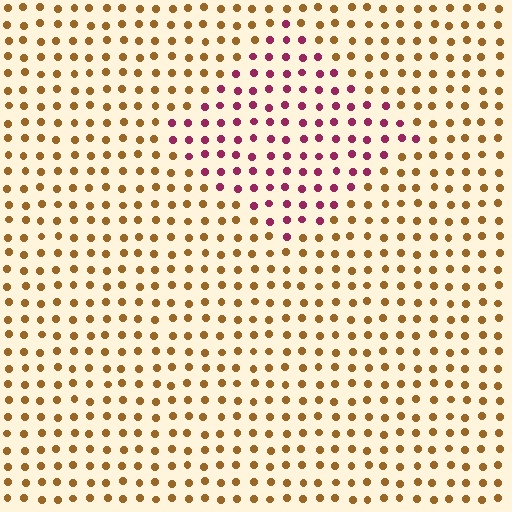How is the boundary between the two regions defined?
The boundary is defined purely by a slight shift in hue (about 63 degrees). Spacing, size, and orientation are identical on both sides.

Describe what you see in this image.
The image is filled with small brown elements in a uniform arrangement. A diamond-shaped region is visible where the elements are tinted to a slightly different hue, forming a subtle color boundary.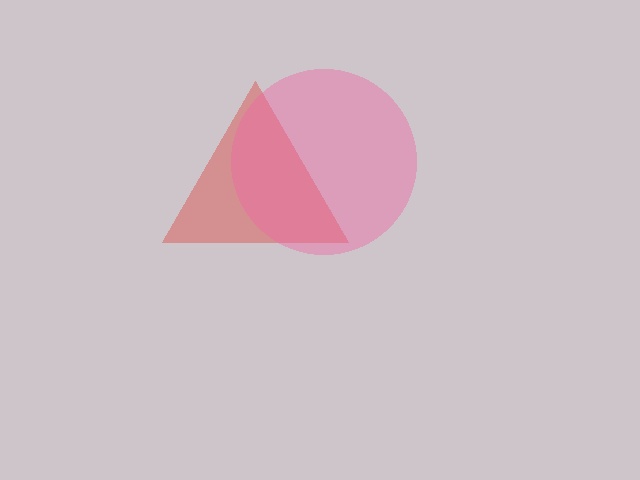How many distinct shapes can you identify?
There are 2 distinct shapes: a red triangle, a pink circle.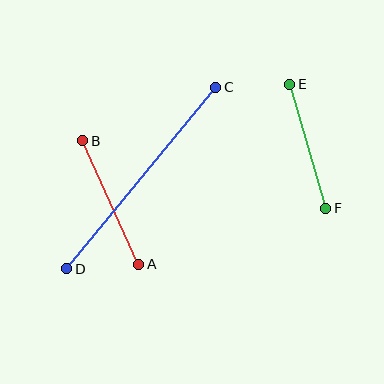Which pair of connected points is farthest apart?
Points C and D are farthest apart.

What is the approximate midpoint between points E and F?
The midpoint is at approximately (308, 146) pixels.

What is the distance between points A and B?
The distance is approximately 135 pixels.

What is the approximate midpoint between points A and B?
The midpoint is at approximately (111, 202) pixels.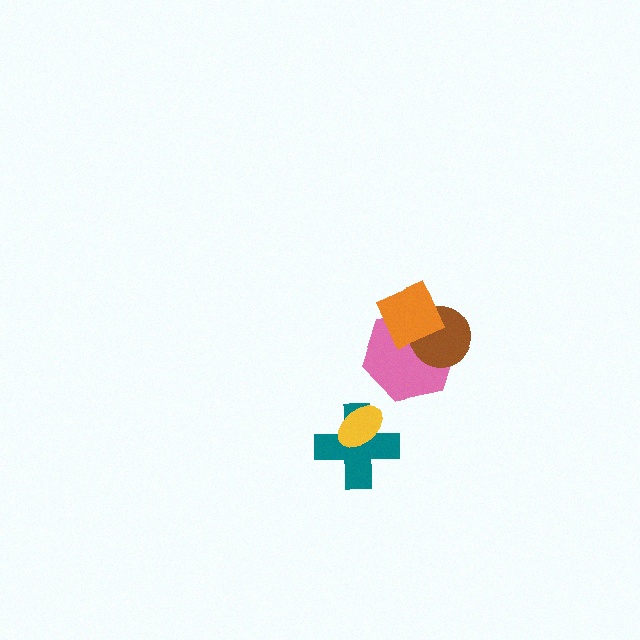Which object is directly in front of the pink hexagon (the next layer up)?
The brown circle is directly in front of the pink hexagon.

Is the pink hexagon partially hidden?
Yes, it is partially covered by another shape.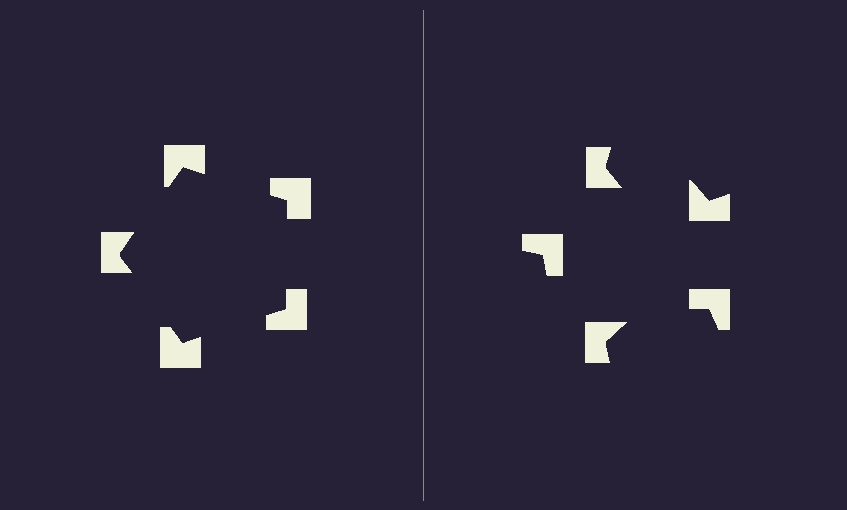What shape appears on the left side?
An illusory pentagon.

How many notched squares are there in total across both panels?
10 — 5 on each side.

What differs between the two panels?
The notched squares are positioned identically on both sides; only the wedge orientations differ. On the left they align to a pentagon; on the right they are misaligned.